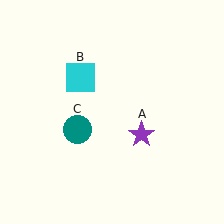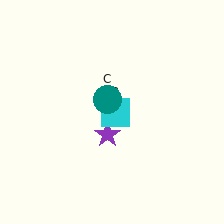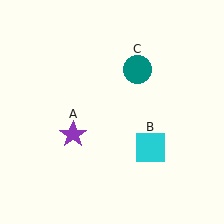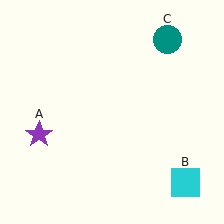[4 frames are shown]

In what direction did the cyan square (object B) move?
The cyan square (object B) moved down and to the right.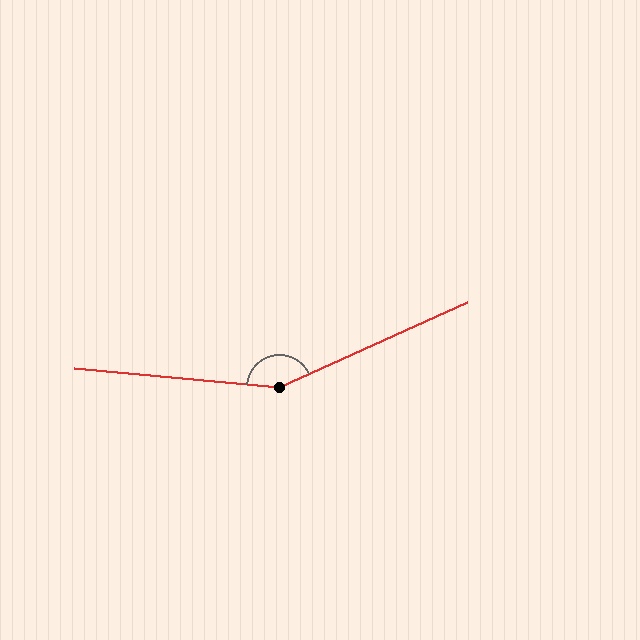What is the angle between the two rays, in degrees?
Approximately 150 degrees.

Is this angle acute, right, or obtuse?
It is obtuse.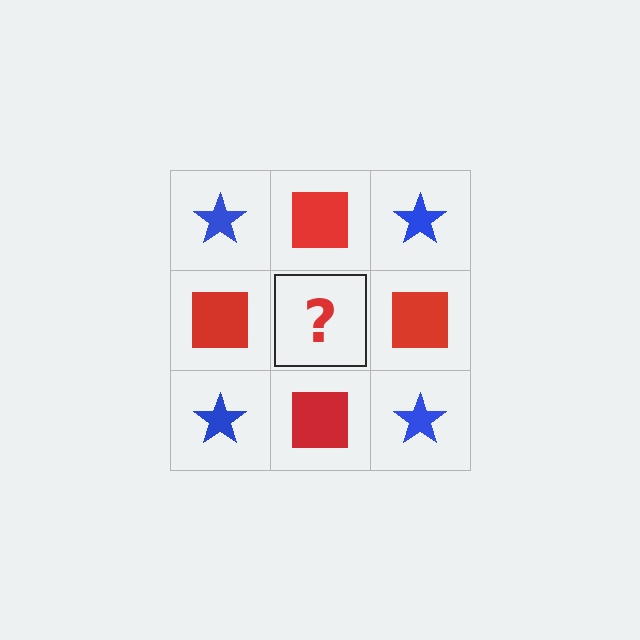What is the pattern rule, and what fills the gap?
The rule is that it alternates blue star and red square in a checkerboard pattern. The gap should be filled with a blue star.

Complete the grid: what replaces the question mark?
The question mark should be replaced with a blue star.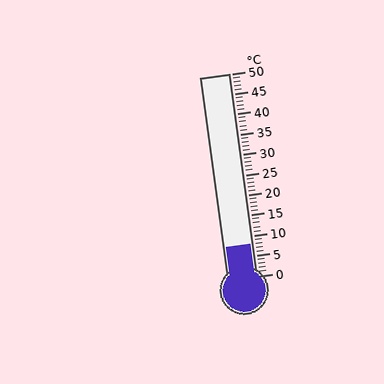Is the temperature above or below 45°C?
The temperature is below 45°C.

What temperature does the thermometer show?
The thermometer shows approximately 8°C.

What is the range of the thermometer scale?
The thermometer scale ranges from 0°C to 50°C.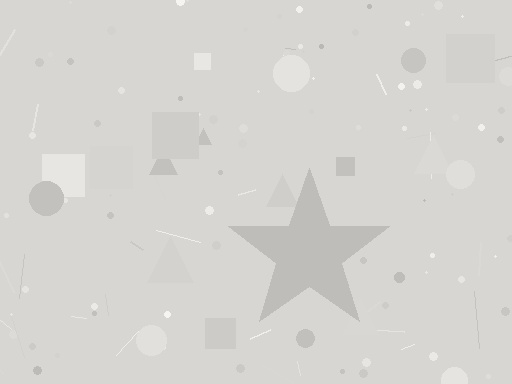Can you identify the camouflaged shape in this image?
The camouflaged shape is a star.